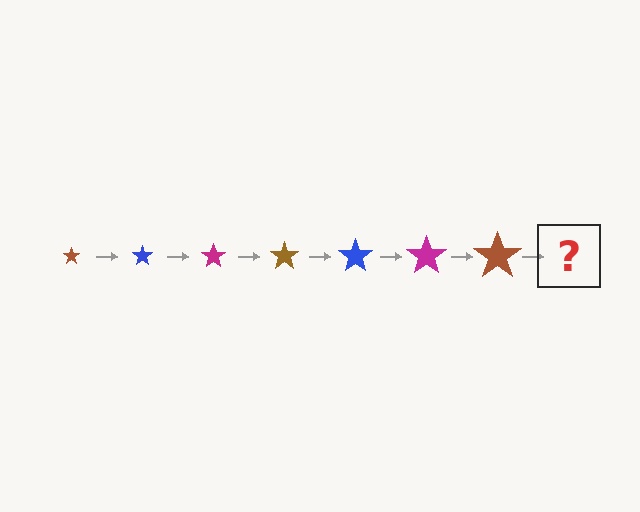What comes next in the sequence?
The next element should be a blue star, larger than the previous one.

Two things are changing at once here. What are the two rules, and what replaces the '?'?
The two rules are that the star grows larger each step and the color cycles through brown, blue, and magenta. The '?' should be a blue star, larger than the previous one.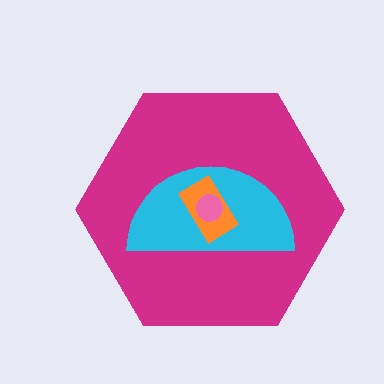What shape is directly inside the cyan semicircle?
The orange rectangle.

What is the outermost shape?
The magenta hexagon.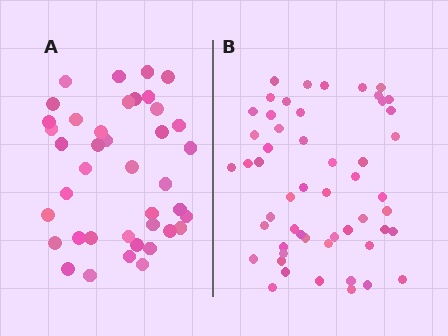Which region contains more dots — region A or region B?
Region B (the right region) has more dots.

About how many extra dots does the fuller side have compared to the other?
Region B has approximately 15 more dots than region A.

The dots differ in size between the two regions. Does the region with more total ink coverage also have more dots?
No. Region A has more total ink coverage because its dots are larger, but region B actually contains more individual dots. Total area can be misleading — the number of items is what matters here.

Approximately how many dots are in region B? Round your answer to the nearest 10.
About 50 dots. (The exact count is 53, which rounds to 50.)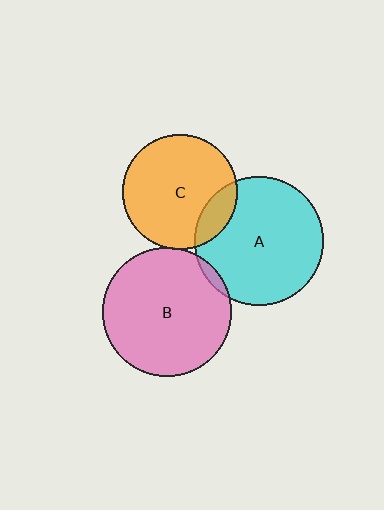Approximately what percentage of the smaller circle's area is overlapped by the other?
Approximately 5%.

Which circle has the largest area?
Circle B (pink).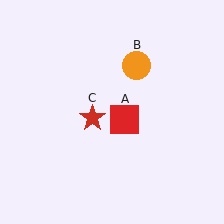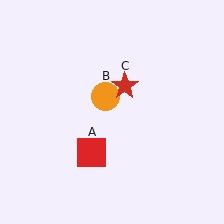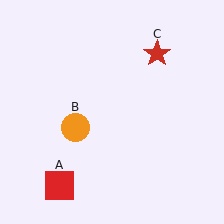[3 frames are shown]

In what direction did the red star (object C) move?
The red star (object C) moved up and to the right.